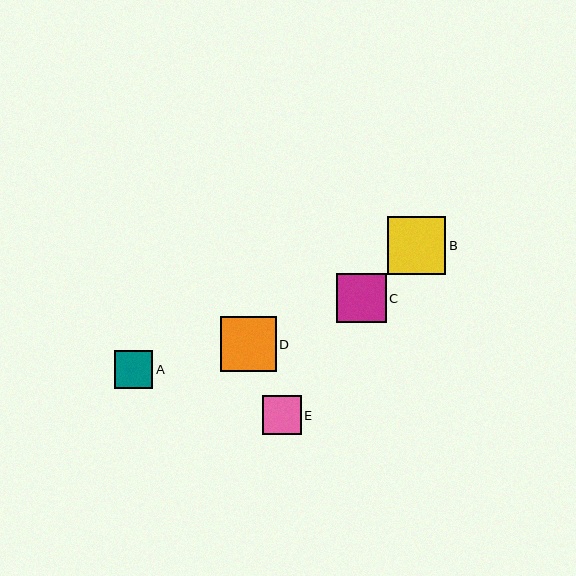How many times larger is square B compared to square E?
Square B is approximately 1.5 times the size of square E.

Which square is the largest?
Square B is the largest with a size of approximately 58 pixels.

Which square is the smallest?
Square A is the smallest with a size of approximately 38 pixels.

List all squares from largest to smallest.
From largest to smallest: B, D, C, E, A.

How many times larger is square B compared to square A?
Square B is approximately 1.5 times the size of square A.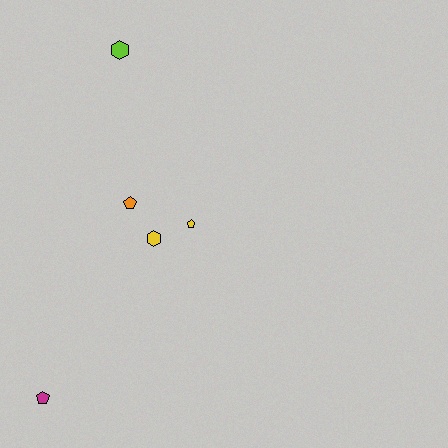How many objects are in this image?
There are 5 objects.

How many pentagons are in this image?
There are 3 pentagons.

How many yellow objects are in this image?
There are 2 yellow objects.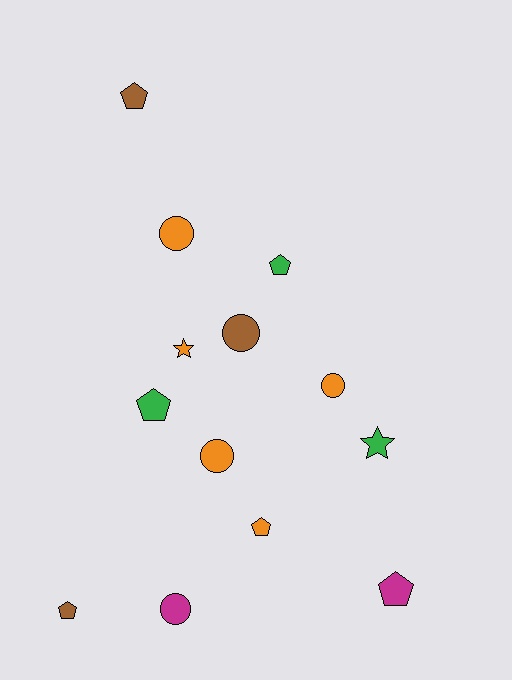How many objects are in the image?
There are 13 objects.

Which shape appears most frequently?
Pentagon, with 6 objects.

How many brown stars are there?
There are no brown stars.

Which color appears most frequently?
Orange, with 5 objects.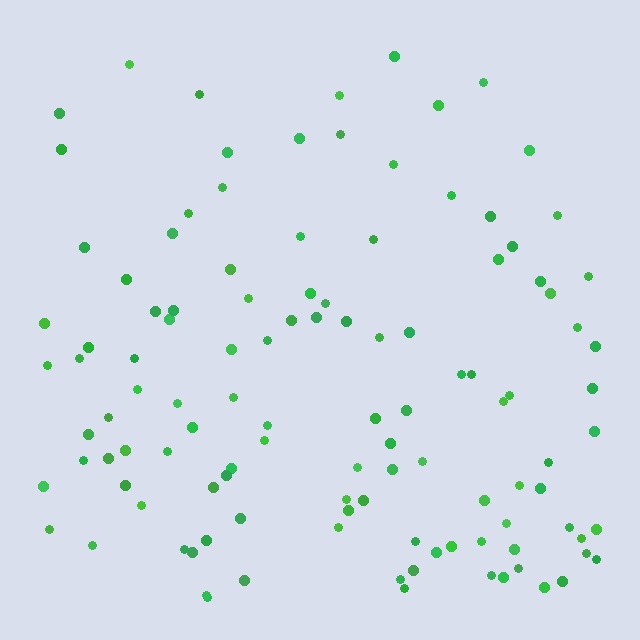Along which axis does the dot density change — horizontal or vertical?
Vertical.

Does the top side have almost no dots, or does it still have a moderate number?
Still a moderate number, just noticeably fewer than the bottom.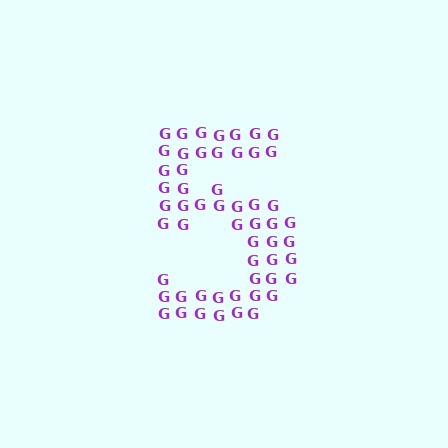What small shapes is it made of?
It is made of small letter G's.